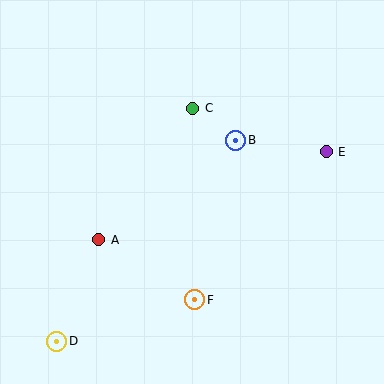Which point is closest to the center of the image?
Point B at (236, 140) is closest to the center.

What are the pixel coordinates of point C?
Point C is at (193, 108).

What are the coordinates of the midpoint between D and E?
The midpoint between D and E is at (191, 246).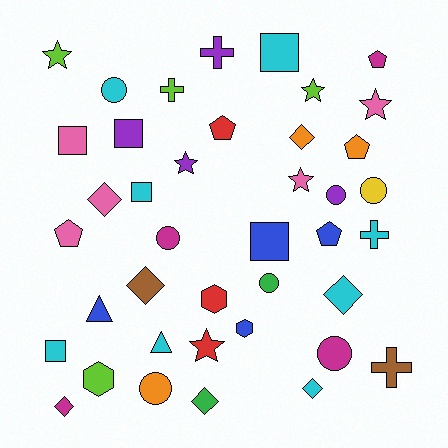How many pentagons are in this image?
There are 5 pentagons.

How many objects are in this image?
There are 40 objects.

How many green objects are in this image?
There are 2 green objects.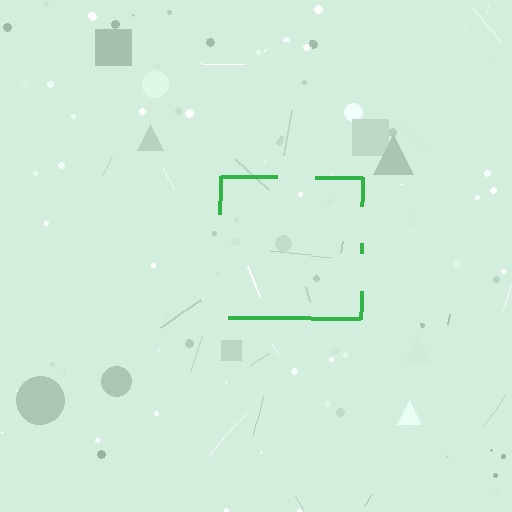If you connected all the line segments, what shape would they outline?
They would outline a square.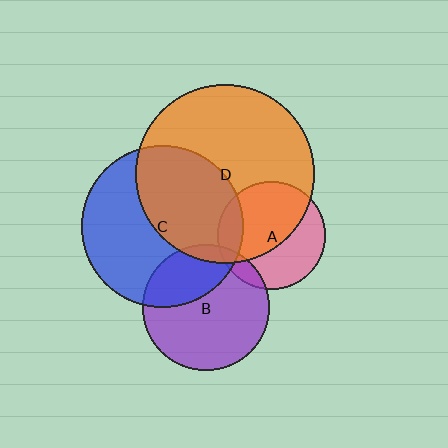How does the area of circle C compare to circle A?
Approximately 2.3 times.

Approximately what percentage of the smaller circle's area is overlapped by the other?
Approximately 30%.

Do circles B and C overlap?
Yes.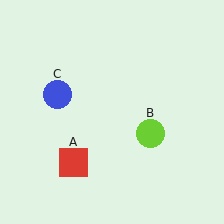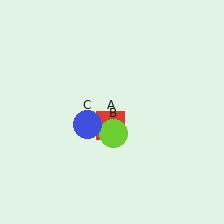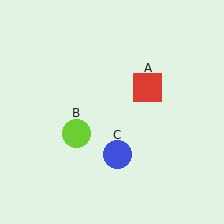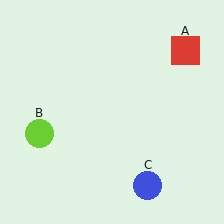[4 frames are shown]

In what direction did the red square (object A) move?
The red square (object A) moved up and to the right.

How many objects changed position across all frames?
3 objects changed position: red square (object A), lime circle (object B), blue circle (object C).